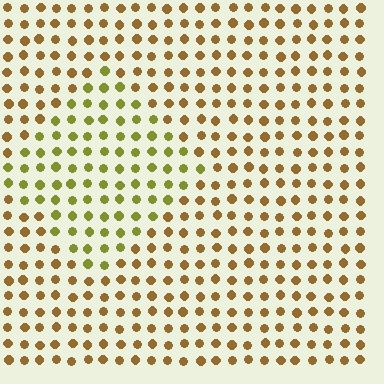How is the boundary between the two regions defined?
The boundary is defined purely by a slight shift in hue (about 34 degrees). Spacing, size, and orientation are identical on both sides.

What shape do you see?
I see a diamond.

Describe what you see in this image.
The image is filled with small brown elements in a uniform arrangement. A diamond-shaped region is visible where the elements are tinted to a slightly different hue, forming a subtle color boundary.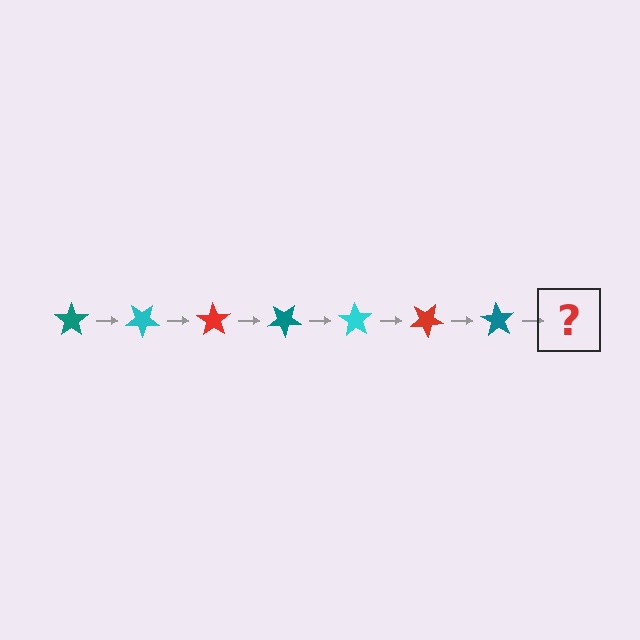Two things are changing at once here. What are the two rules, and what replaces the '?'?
The two rules are that it rotates 35 degrees each step and the color cycles through teal, cyan, and red. The '?' should be a cyan star, rotated 245 degrees from the start.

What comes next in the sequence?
The next element should be a cyan star, rotated 245 degrees from the start.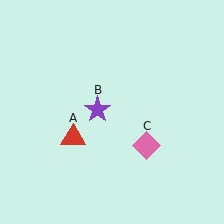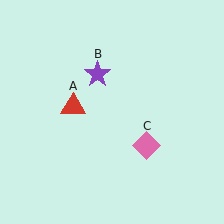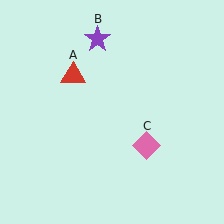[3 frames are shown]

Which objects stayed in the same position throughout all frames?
Pink diamond (object C) remained stationary.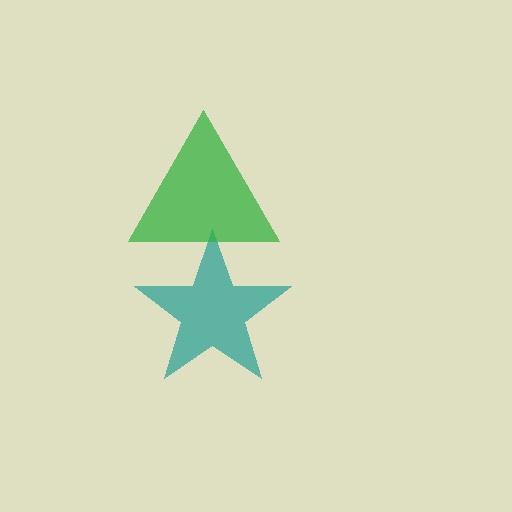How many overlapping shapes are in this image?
There are 2 overlapping shapes in the image.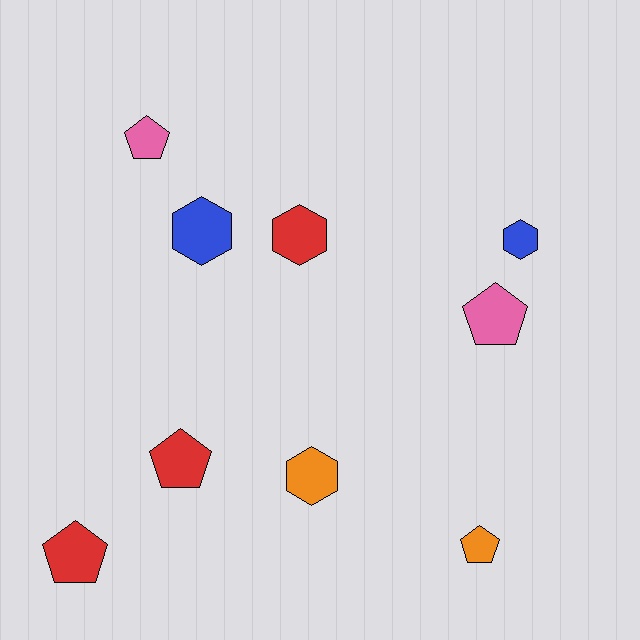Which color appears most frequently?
Red, with 3 objects.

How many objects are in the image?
There are 9 objects.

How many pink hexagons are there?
There are no pink hexagons.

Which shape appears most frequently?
Pentagon, with 5 objects.